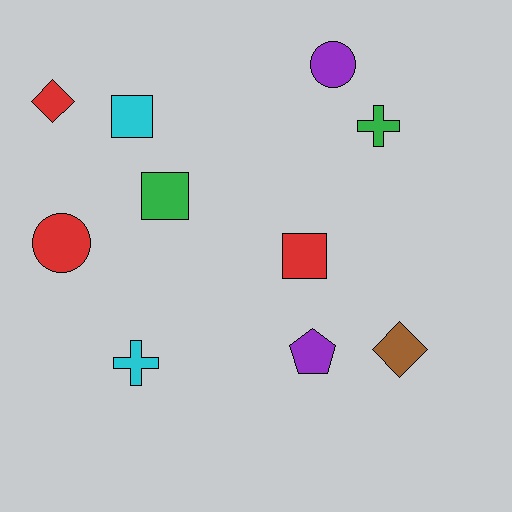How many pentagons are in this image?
There is 1 pentagon.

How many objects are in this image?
There are 10 objects.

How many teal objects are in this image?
There are no teal objects.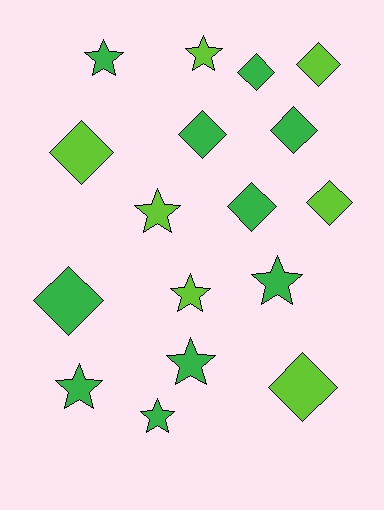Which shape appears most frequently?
Diamond, with 9 objects.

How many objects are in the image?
There are 17 objects.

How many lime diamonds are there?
There are 4 lime diamonds.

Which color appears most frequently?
Green, with 10 objects.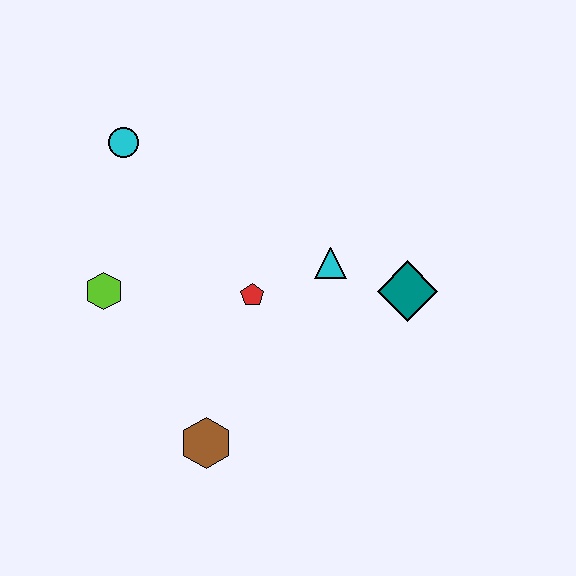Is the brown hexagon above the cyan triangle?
No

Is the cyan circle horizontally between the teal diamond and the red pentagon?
No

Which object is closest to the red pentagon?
The cyan triangle is closest to the red pentagon.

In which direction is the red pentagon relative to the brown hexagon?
The red pentagon is above the brown hexagon.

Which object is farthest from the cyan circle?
The teal diamond is farthest from the cyan circle.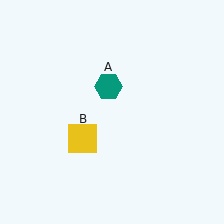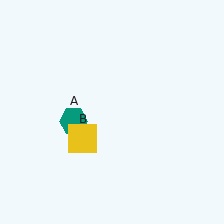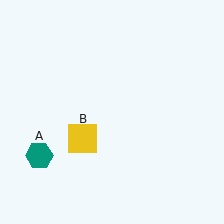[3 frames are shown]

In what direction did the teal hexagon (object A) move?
The teal hexagon (object A) moved down and to the left.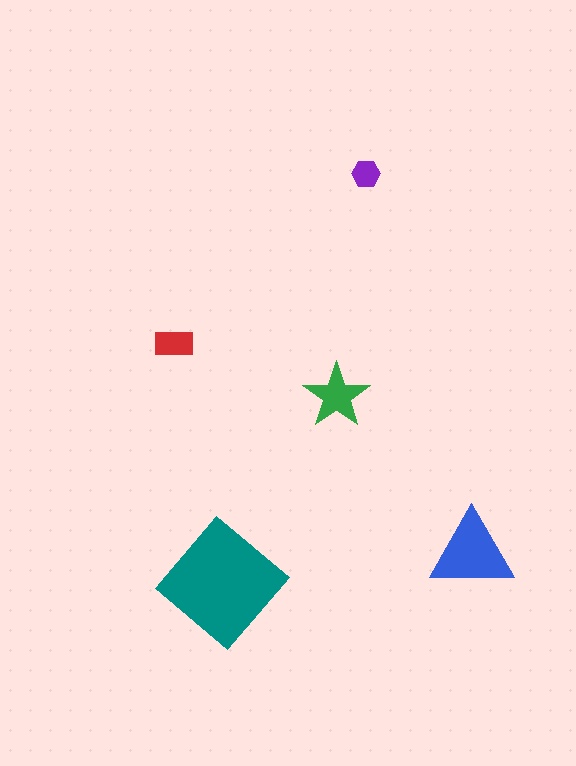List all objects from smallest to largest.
The purple hexagon, the red rectangle, the green star, the blue triangle, the teal diamond.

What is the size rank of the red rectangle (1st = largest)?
4th.